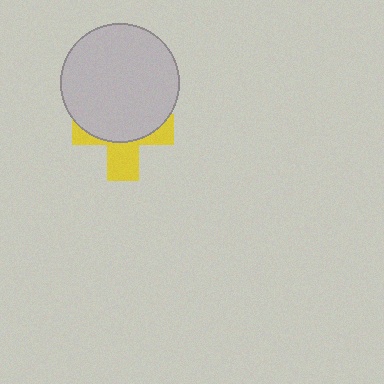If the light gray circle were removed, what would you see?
You would see the complete yellow cross.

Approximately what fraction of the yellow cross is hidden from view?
Roughly 59% of the yellow cross is hidden behind the light gray circle.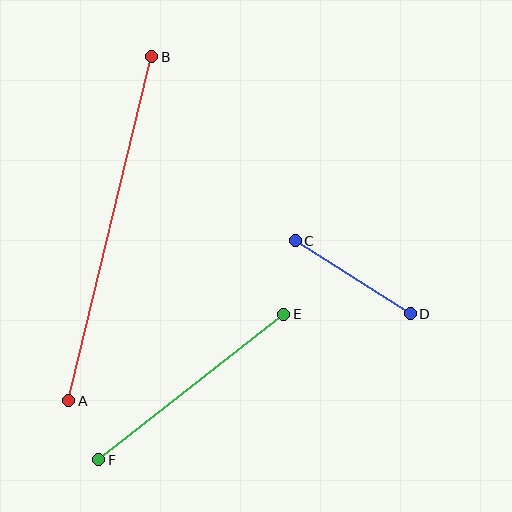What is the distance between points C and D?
The distance is approximately 136 pixels.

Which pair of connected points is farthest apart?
Points A and B are farthest apart.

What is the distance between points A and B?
The distance is approximately 354 pixels.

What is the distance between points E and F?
The distance is approximately 235 pixels.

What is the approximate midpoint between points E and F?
The midpoint is at approximately (191, 387) pixels.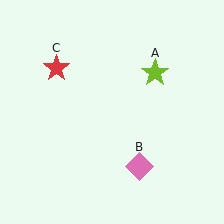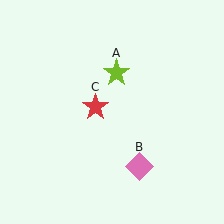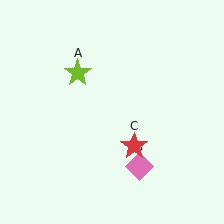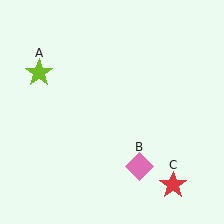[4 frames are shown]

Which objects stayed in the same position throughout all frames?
Pink diamond (object B) remained stationary.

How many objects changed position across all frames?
2 objects changed position: lime star (object A), red star (object C).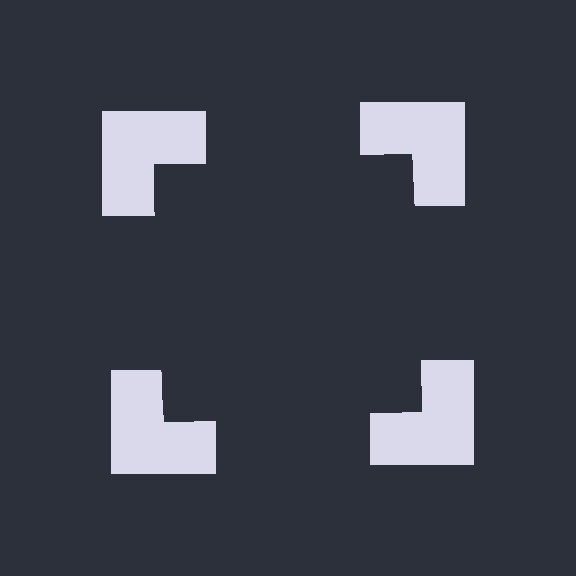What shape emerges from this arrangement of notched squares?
An illusory square — its edges are inferred from the aligned wedge cuts in the notched squares, not physically drawn.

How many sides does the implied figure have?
4 sides.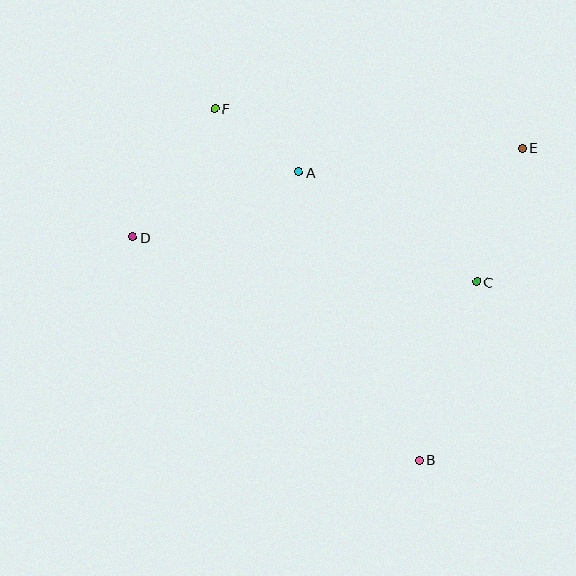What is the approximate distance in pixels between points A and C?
The distance between A and C is approximately 209 pixels.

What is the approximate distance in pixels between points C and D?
The distance between C and D is approximately 347 pixels.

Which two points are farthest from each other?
Points B and F are farthest from each other.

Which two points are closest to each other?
Points A and F are closest to each other.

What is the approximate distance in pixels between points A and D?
The distance between A and D is approximately 178 pixels.